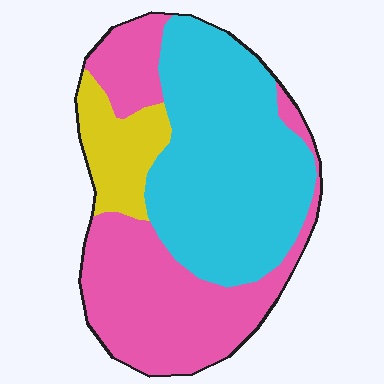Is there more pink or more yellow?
Pink.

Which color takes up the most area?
Cyan, at roughly 45%.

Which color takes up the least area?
Yellow, at roughly 10%.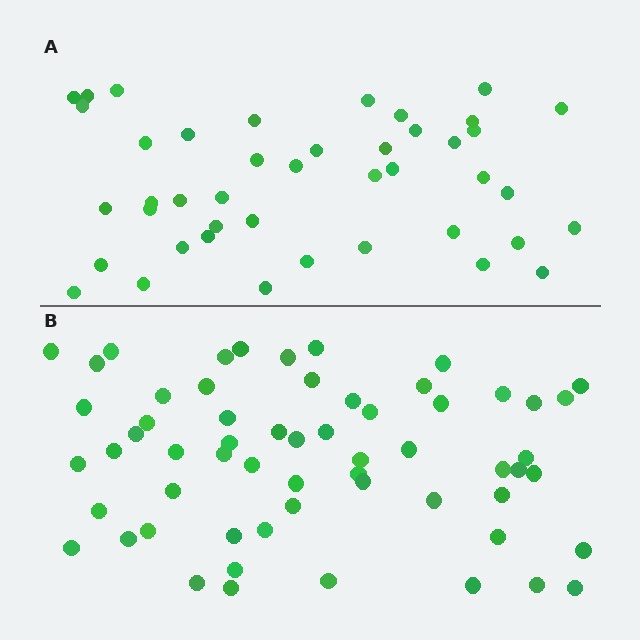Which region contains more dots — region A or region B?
Region B (the bottom region) has more dots.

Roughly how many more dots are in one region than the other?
Region B has approximately 15 more dots than region A.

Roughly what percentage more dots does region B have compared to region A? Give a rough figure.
About 40% more.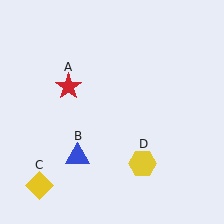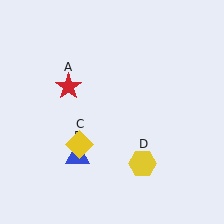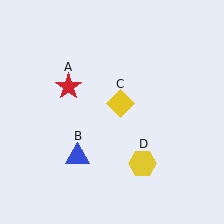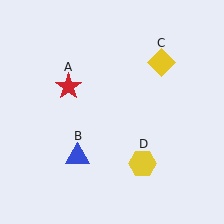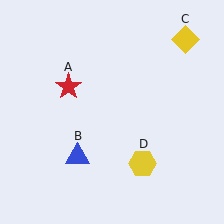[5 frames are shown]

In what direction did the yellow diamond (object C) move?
The yellow diamond (object C) moved up and to the right.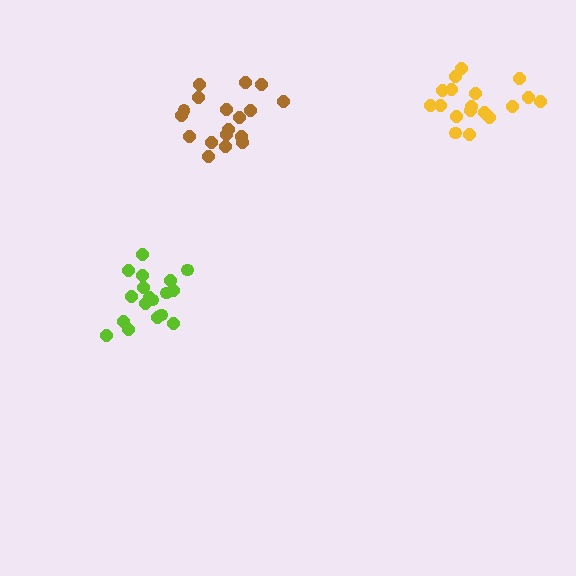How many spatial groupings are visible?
There are 3 spatial groupings.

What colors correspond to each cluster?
The clusters are colored: lime, yellow, brown.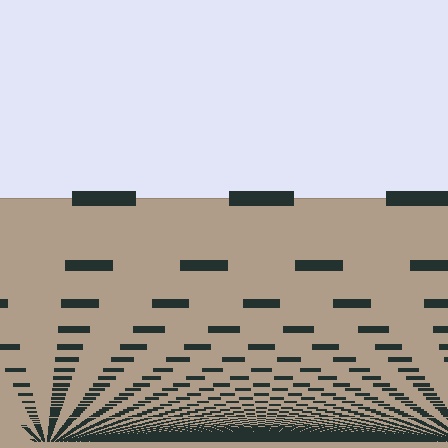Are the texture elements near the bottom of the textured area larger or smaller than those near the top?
Smaller. The gradient is inverted — elements near the bottom are smaller and denser.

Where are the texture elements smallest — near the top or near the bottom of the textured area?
Near the bottom.